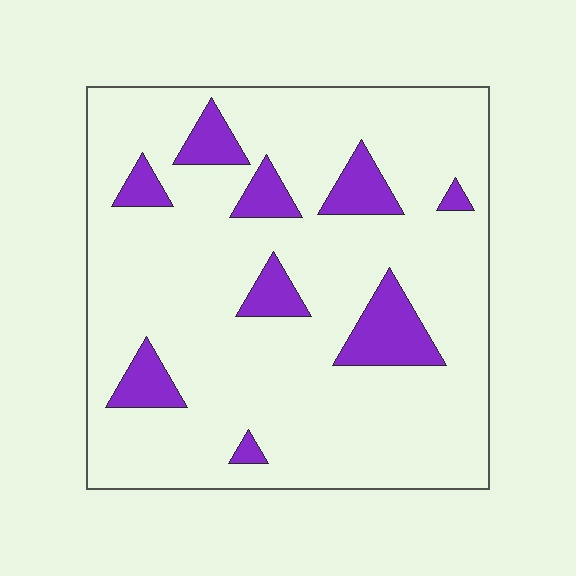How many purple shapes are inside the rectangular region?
9.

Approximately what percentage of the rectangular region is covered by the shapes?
Approximately 15%.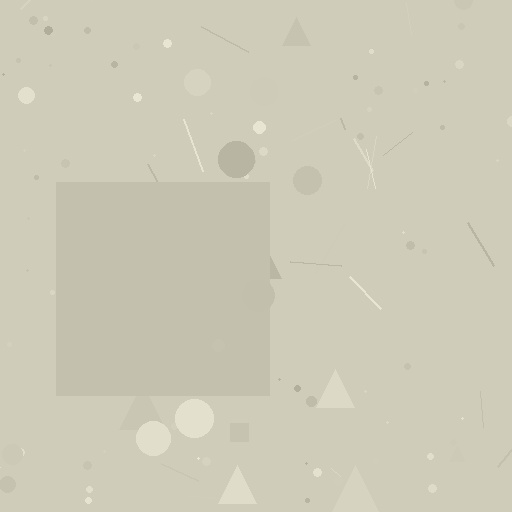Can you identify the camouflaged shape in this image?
The camouflaged shape is a square.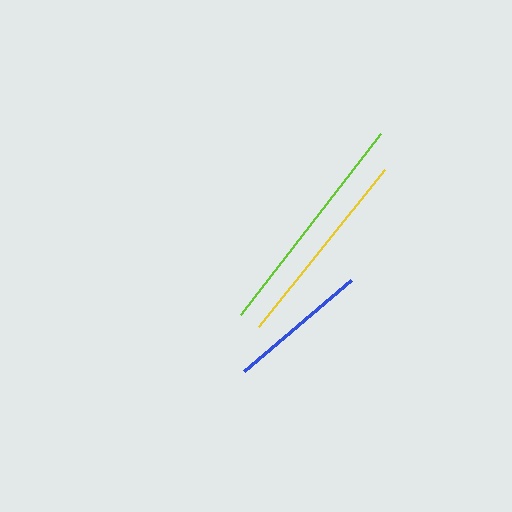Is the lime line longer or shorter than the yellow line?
The lime line is longer than the yellow line.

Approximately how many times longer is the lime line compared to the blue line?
The lime line is approximately 1.6 times the length of the blue line.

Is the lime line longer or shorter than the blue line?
The lime line is longer than the blue line.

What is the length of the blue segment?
The blue segment is approximately 140 pixels long.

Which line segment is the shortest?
The blue line is the shortest at approximately 140 pixels.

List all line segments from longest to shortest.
From longest to shortest: lime, yellow, blue.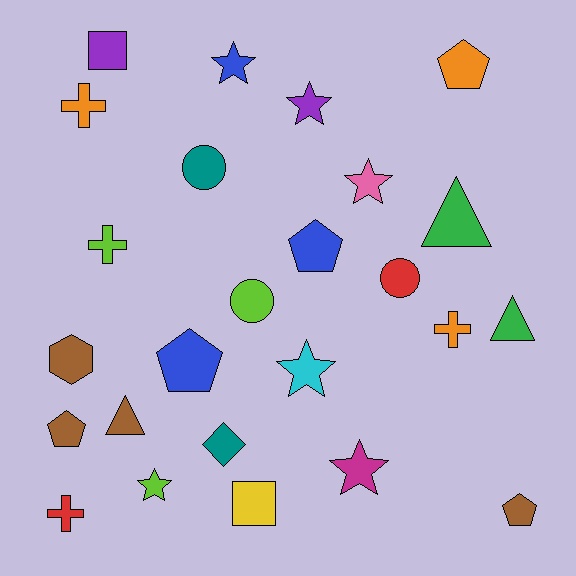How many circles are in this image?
There are 3 circles.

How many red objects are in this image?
There are 2 red objects.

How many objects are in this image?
There are 25 objects.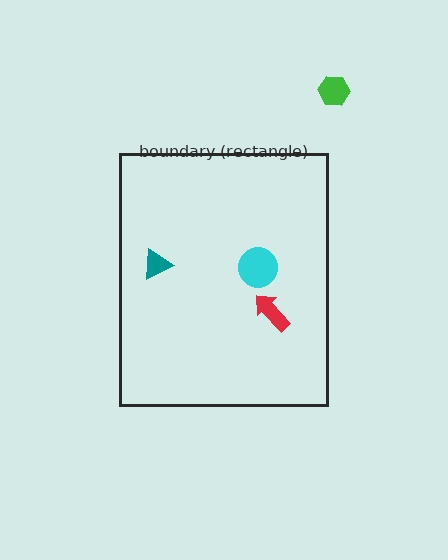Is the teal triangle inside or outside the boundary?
Inside.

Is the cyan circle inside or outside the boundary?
Inside.